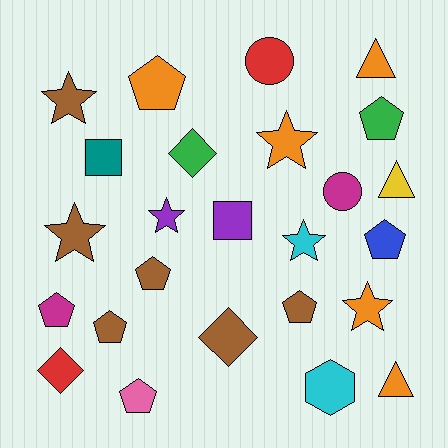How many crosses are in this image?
There are no crosses.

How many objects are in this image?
There are 25 objects.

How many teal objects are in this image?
There is 1 teal object.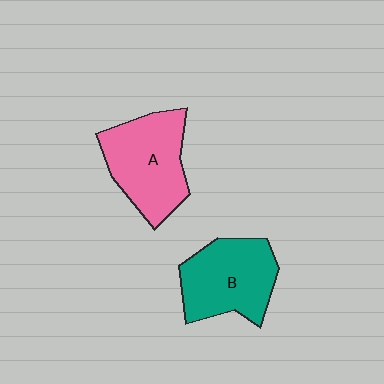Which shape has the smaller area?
Shape B (teal).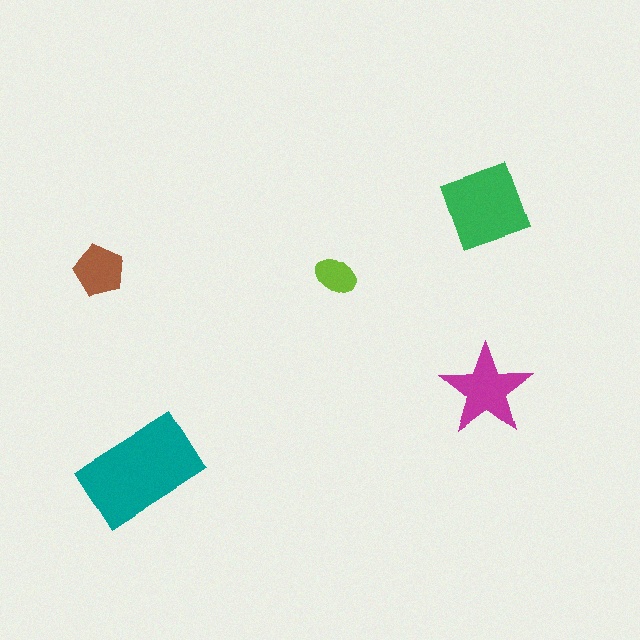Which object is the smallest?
The lime ellipse.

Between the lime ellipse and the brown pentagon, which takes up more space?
The brown pentagon.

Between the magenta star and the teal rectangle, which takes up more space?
The teal rectangle.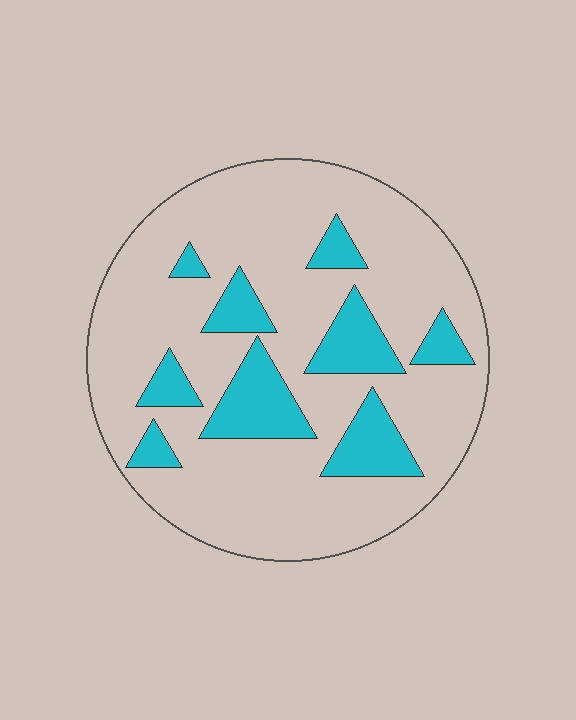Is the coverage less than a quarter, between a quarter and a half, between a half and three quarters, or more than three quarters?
Less than a quarter.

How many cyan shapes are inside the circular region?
9.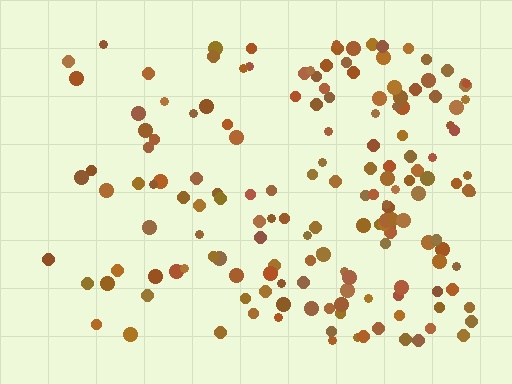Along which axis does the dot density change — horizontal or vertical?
Horizontal.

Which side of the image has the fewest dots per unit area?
The left.